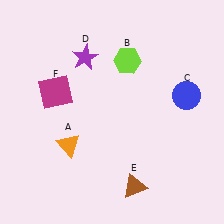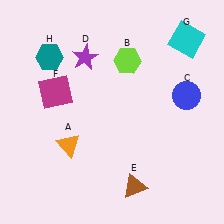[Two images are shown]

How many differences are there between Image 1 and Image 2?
There are 2 differences between the two images.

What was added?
A cyan square (G), a teal hexagon (H) were added in Image 2.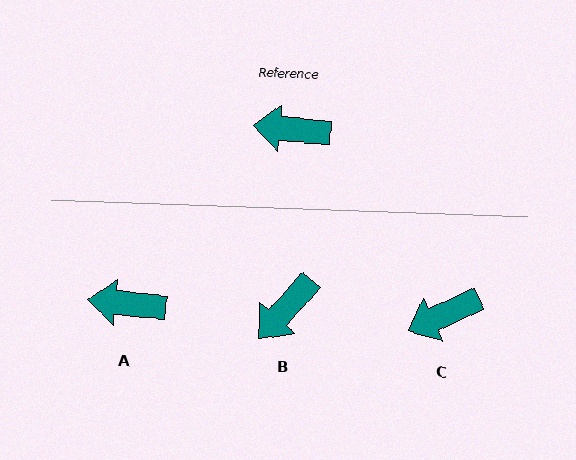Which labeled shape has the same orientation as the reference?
A.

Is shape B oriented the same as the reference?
No, it is off by about 54 degrees.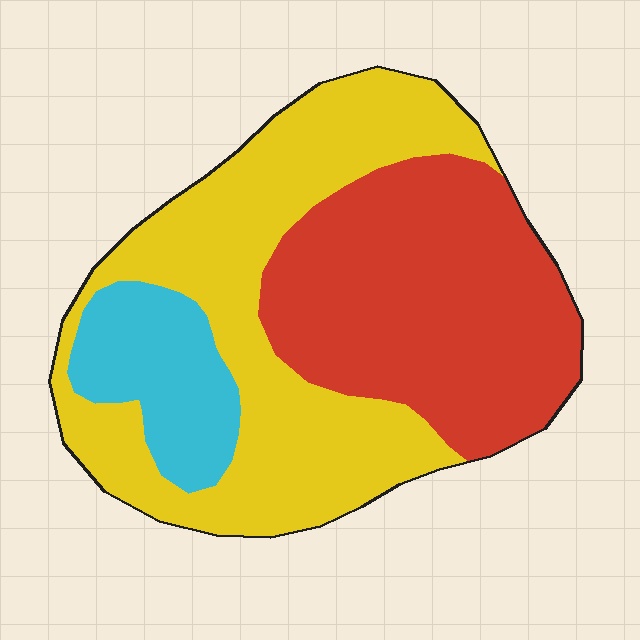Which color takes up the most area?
Yellow, at roughly 45%.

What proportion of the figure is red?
Red covers roughly 40% of the figure.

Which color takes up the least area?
Cyan, at roughly 15%.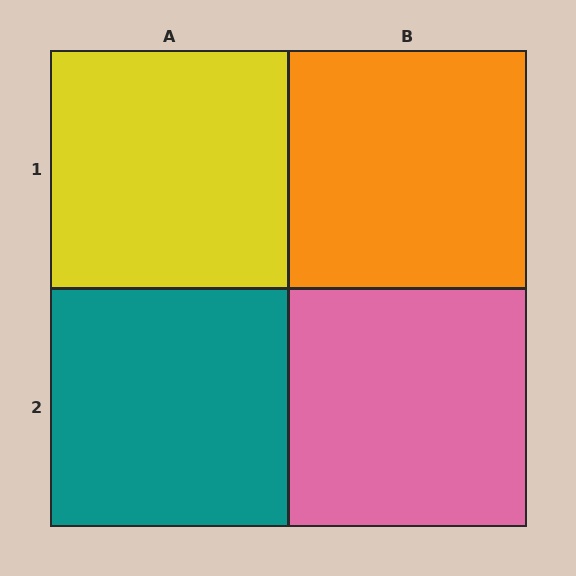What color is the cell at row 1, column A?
Yellow.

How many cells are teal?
1 cell is teal.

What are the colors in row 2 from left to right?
Teal, pink.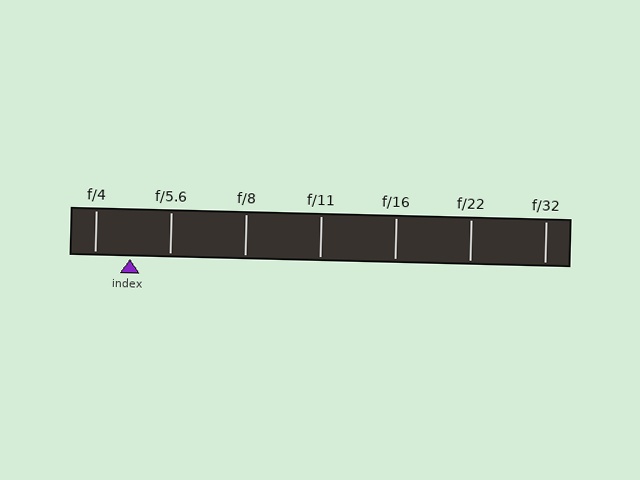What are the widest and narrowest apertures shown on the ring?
The widest aperture shown is f/4 and the narrowest is f/32.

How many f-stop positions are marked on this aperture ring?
There are 7 f-stop positions marked.